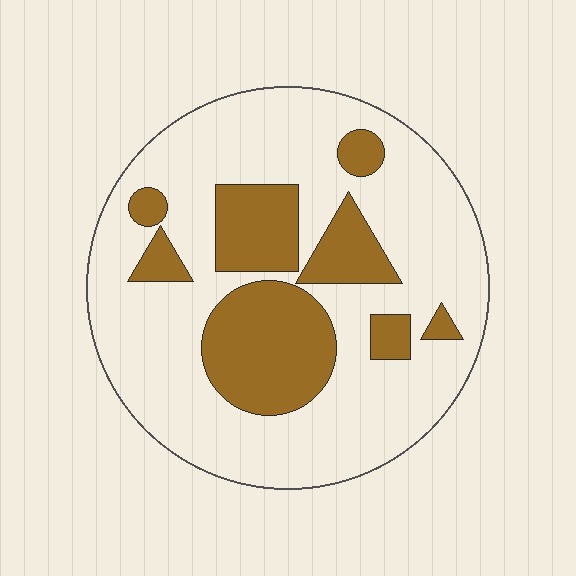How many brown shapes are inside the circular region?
8.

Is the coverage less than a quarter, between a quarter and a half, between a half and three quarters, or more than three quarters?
Between a quarter and a half.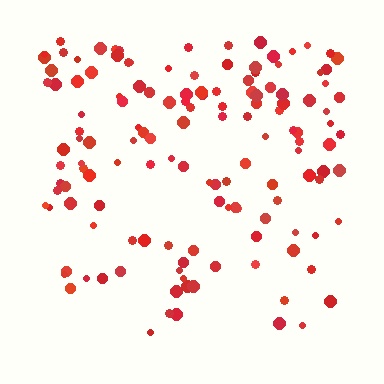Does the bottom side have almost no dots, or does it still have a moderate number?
Still a moderate number, just noticeably fewer than the top.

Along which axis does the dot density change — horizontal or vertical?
Vertical.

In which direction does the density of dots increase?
From bottom to top, with the top side densest.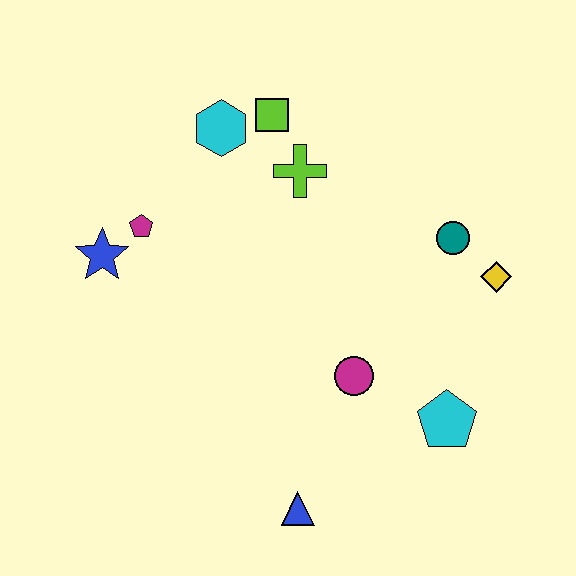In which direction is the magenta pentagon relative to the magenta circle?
The magenta pentagon is to the left of the magenta circle.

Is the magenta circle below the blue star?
Yes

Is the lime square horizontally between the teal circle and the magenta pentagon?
Yes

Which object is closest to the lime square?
The cyan hexagon is closest to the lime square.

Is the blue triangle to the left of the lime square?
No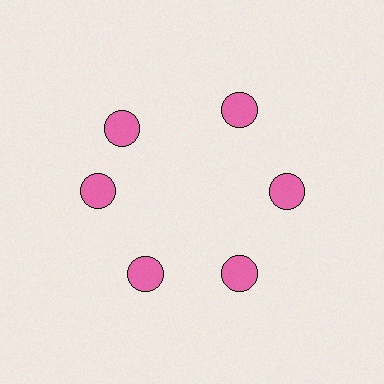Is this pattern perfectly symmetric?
No. The 6 pink circles are arranged in a ring, but one element near the 11 o'clock position is rotated out of alignment along the ring, breaking the 6-fold rotational symmetry.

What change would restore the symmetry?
The symmetry would be restored by rotating it back into even spacing with its neighbors so that all 6 circles sit at equal angles and equal distance from the center.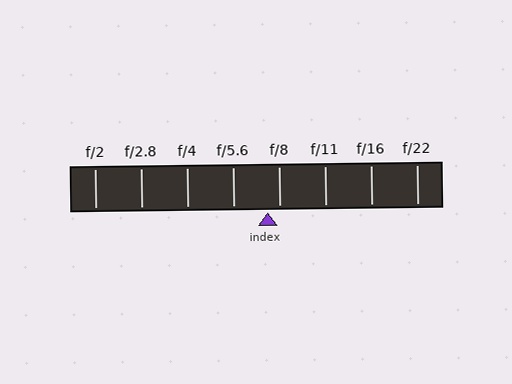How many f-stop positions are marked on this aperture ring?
There are 8 f-stop positions marked.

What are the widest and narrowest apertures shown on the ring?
The widest aperture shown is f/2 and the narrowest is f/22.